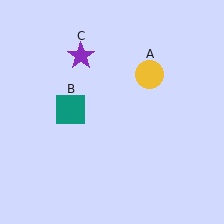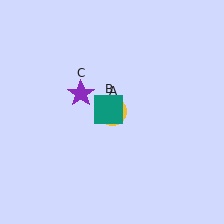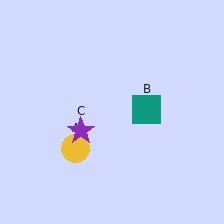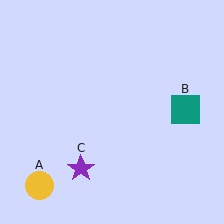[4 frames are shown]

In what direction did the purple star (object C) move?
The purple star (object C) moved down.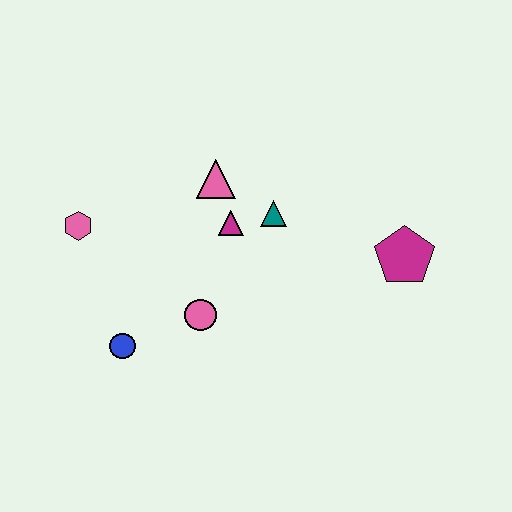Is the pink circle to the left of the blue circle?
No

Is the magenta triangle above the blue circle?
Yes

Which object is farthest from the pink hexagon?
The magenta pentagon is farthest from the pink hexagon.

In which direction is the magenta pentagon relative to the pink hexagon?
The magenta pentagon is to the right of the pink hexagon.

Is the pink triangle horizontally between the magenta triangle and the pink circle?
Yes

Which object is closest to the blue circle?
The pink circle is closest to the blue circle.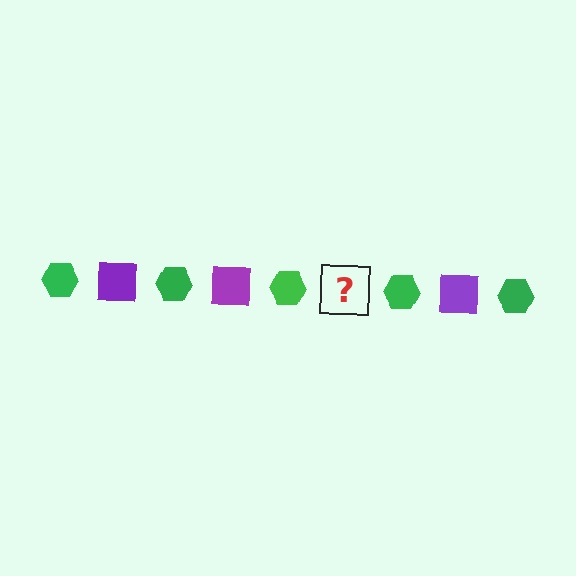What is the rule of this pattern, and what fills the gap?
The rule is that the pattern alternates between green hexagon and purple square. The gap should be filled with a purple square.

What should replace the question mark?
The question mark should be replaced with a purple square.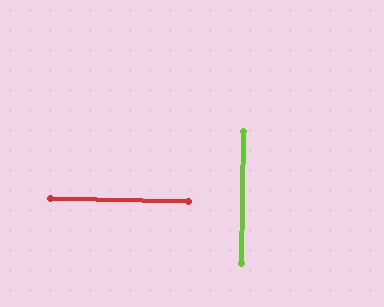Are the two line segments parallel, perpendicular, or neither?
Perpendicular — they meet at approximately 90°.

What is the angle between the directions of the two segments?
Approximately 90 degrees.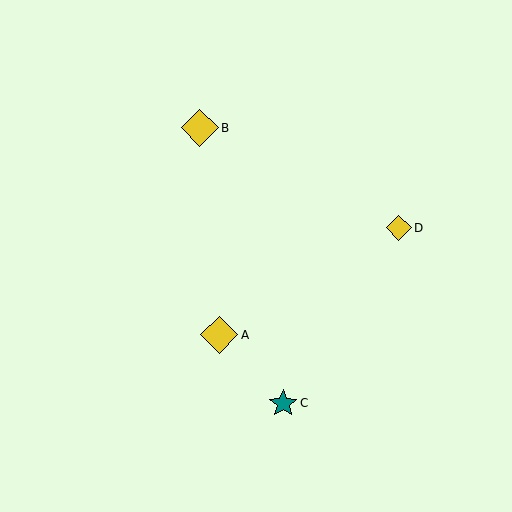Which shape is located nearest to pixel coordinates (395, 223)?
The yellow diamond (labeled D) at (399, 228) is nearest to that location.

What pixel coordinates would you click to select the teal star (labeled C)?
Click at (283, 403) to select the teal star C.